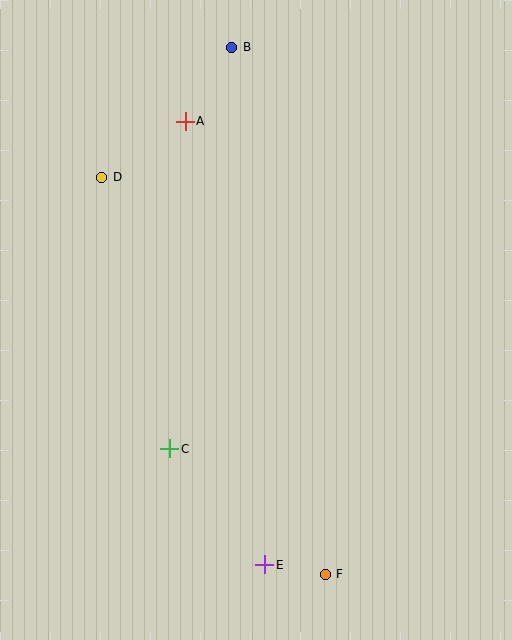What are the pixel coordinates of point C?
Point C is at (170, 449).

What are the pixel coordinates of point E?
Point E is at (265, 565).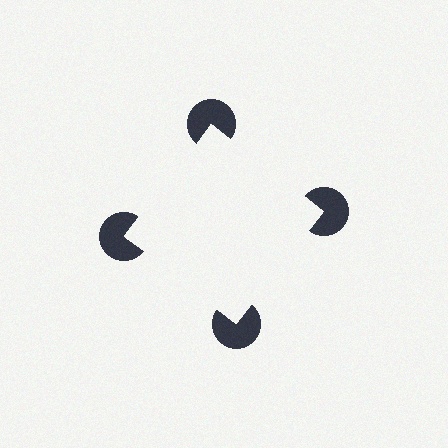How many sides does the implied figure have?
4 sides.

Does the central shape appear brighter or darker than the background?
It typically appears slightly brighter than the background, even though no actual brightness change is drawn.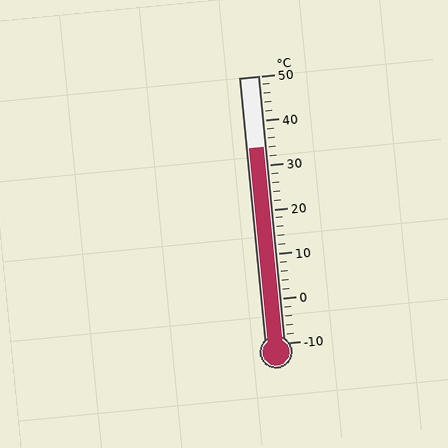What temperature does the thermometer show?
The thermometer shows approximately 34°C.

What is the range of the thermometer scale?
The thermometer scale ranges from -10°C to 50°C.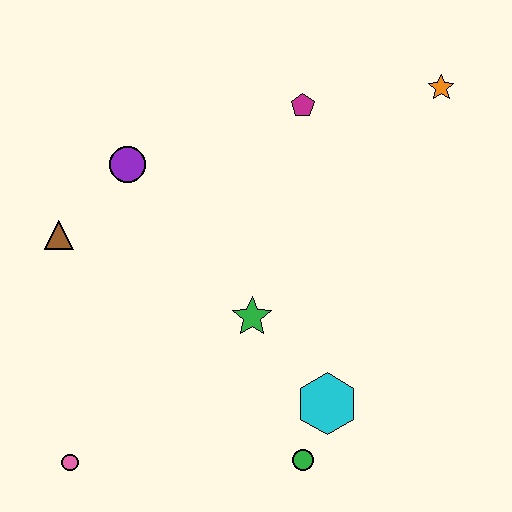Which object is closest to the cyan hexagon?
The green circle is closest to the cyan hexagon.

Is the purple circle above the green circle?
Yes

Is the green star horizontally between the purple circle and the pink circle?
No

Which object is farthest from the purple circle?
The green circle is farthest from the purple circle.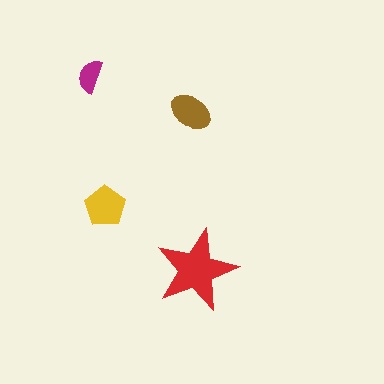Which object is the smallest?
The magenta semicircle.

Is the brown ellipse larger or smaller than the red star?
Smaller.